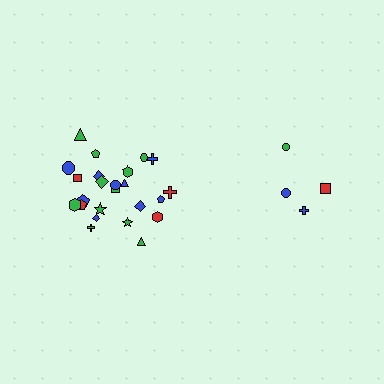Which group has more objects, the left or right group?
The left group.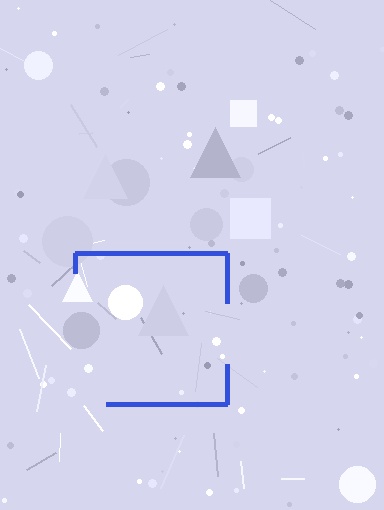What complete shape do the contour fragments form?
The contour fragments form a square.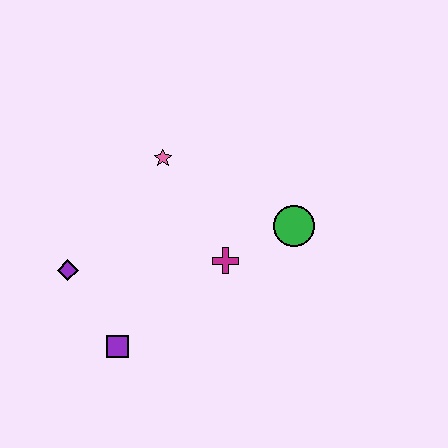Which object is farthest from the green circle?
The purple diamond is farthest from the green circle.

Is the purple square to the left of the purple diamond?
No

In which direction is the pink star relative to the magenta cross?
The pink star is above the magenta cross.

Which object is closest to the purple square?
The purple diamond is closest to the purple square.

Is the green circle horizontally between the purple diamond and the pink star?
No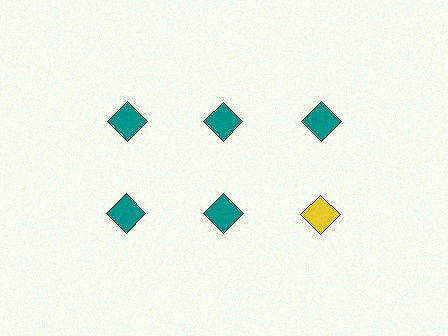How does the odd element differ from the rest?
It has a different color: yellow instead of teal.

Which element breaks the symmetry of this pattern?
The yellow diamond in the second row, center column breaks the symmetry. All other shapes are teal diamonds.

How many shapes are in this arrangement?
There are 6 shapes arranged in a grid pattern.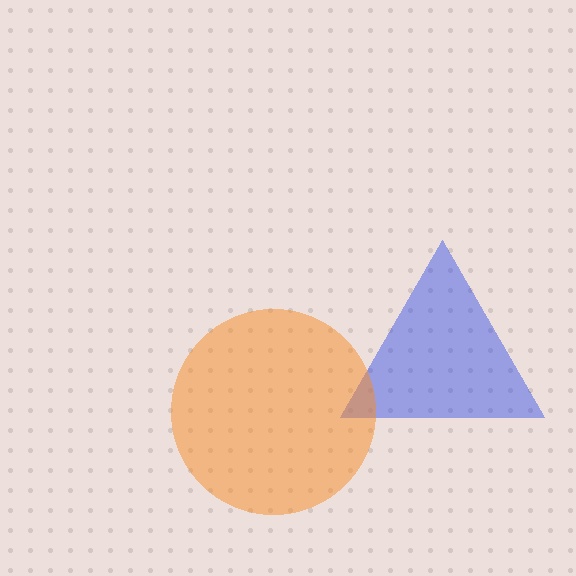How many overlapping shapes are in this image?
There are 2 overlapping shapes in the image.